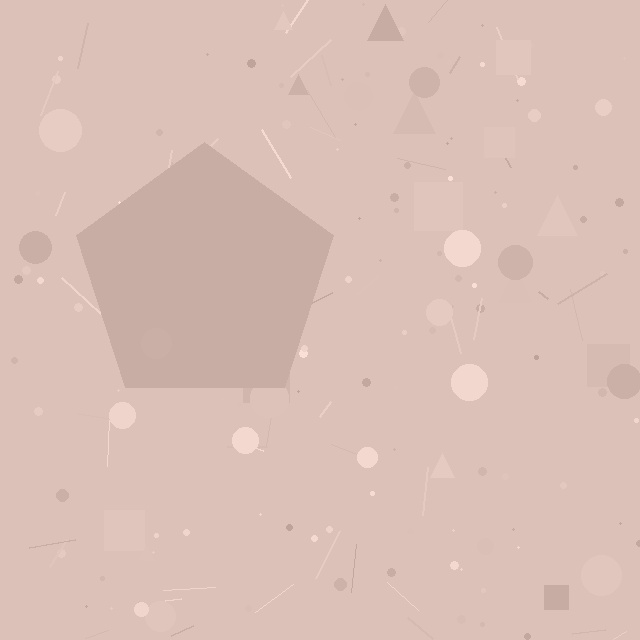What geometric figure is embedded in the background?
A pentagon is embedded in the background.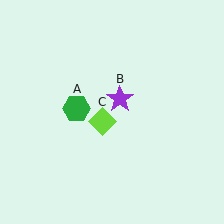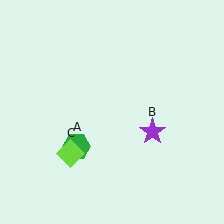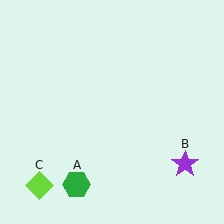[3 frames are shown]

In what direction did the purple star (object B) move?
The purple star (object B) moved down and to the right.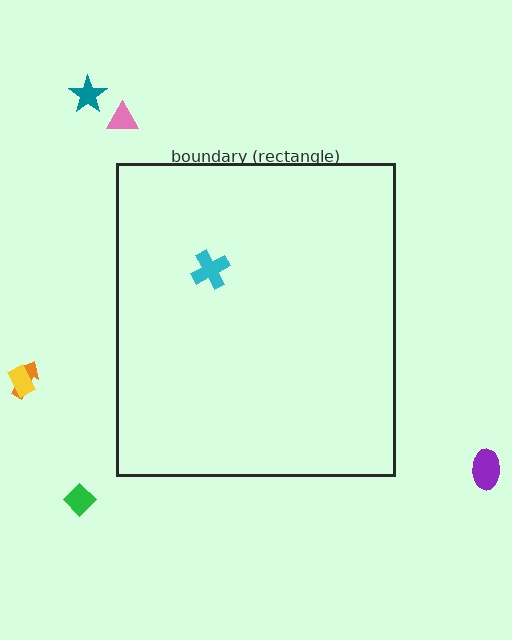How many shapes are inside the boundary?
1 inside, 6 outside.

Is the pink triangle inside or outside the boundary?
Outside.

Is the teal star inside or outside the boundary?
Outside.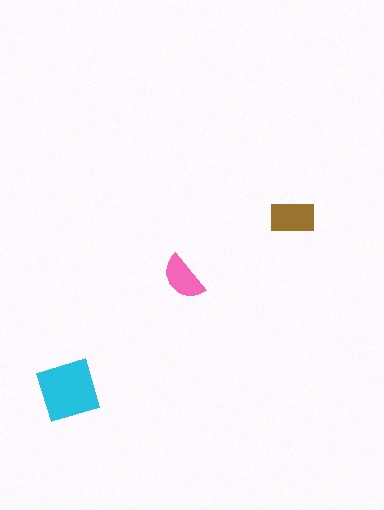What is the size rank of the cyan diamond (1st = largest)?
1st.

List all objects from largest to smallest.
The cyan diamond, the brown rectangle, the pink semicircle.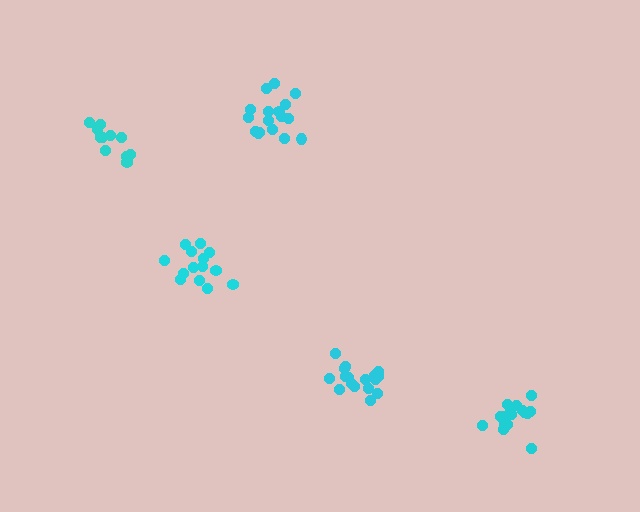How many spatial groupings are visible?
There are 5 spatial groupings.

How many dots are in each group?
Group 1: 17 dots, Group 2: 17 dots, Group 3: 11 dots, Group 4: 14 dots, Group 5: 17 dots (76 total).